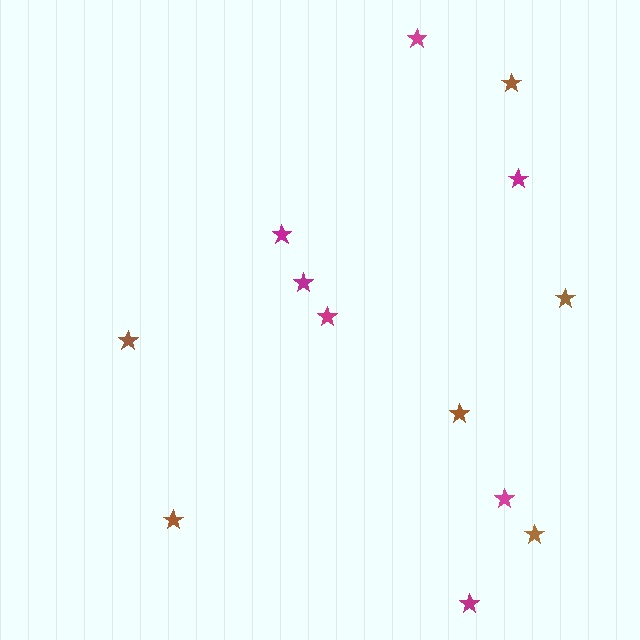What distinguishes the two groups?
There are 2 groups: one group of magenta stars (7) and one group of brown stars (6).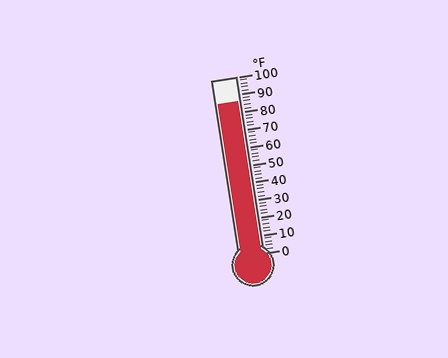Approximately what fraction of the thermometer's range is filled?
The thermometer is filled to approximately 85% of its range.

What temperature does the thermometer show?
The thermometer shows approximately 86°F.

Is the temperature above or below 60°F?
The temperature is above 60°F.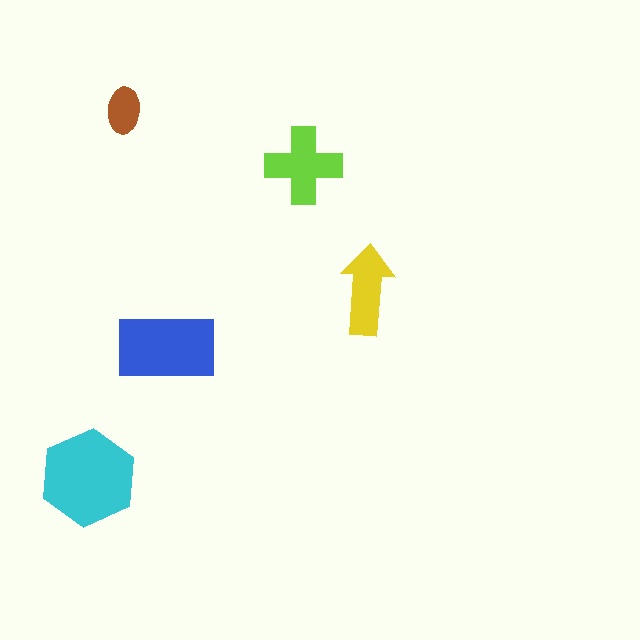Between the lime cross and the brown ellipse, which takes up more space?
The lime cross.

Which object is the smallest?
The brown ellipse.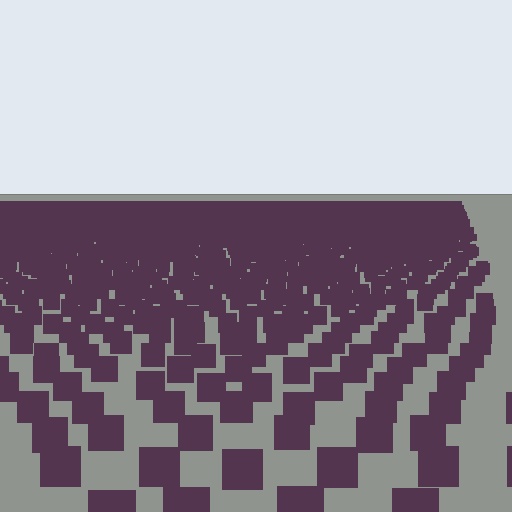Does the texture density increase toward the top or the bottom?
Density increases toward the top.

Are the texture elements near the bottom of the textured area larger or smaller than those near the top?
Larger. Near the bottom, elements are closer to the viewer and appear at a bigger on-screen size.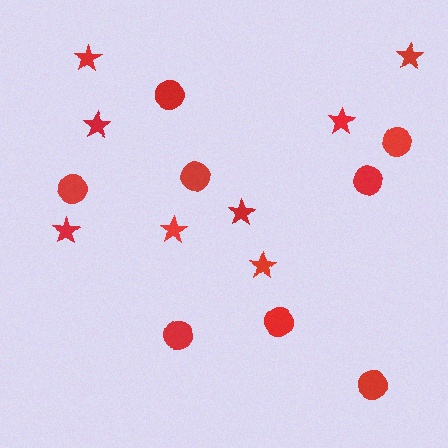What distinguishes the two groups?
There are 2 groups: one group of circles (8) and one group of stars (8).